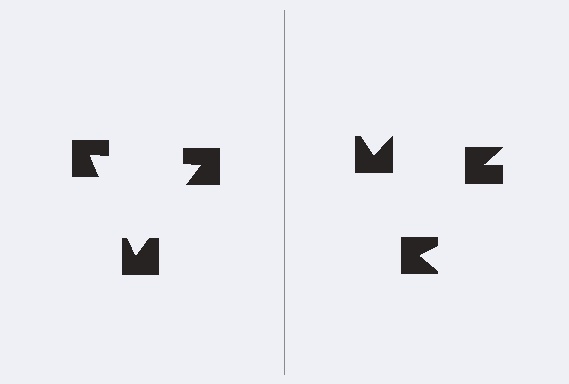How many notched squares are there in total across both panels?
6 — 3 on each side.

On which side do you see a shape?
An illusory triangle appears on the left side. On the right side the wedge cuts are rotated, so no coherent shape forms.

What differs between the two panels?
The notched squares are positioned identically on both sides; only the wedge orientations differ. On the left they align to a triangle; on the right they are misaligned.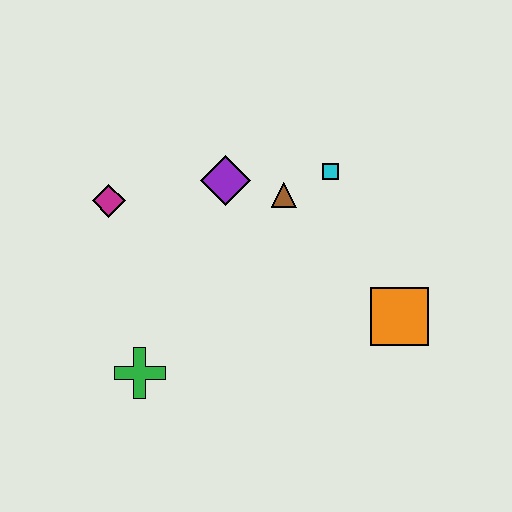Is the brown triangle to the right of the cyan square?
No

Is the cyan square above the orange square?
Yes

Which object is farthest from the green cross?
The cyan square is farthest from the green cross.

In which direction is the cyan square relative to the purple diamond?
The cyan square is to the right of the purple diamond.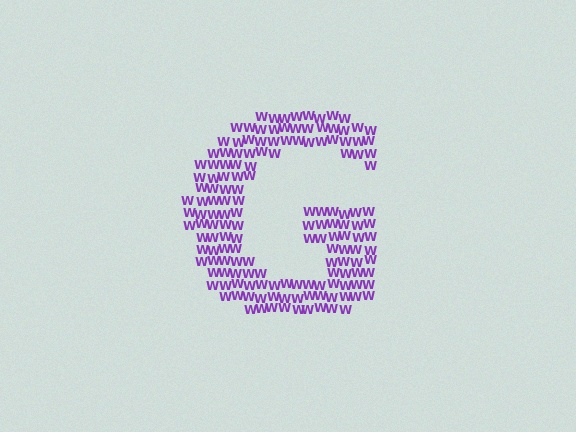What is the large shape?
The large shape is the letter G.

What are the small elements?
The small elements are letter W's.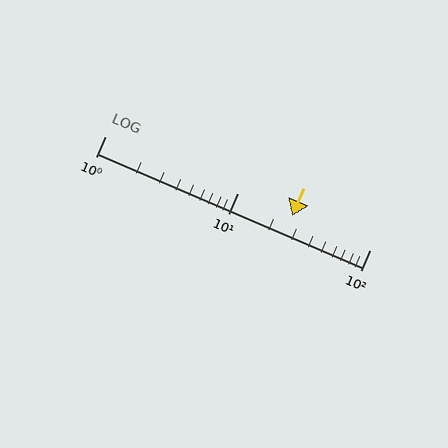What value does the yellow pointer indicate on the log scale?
The pointer indicates approximately 26.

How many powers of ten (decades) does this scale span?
The scale spans 2 decades, from 1 to 100.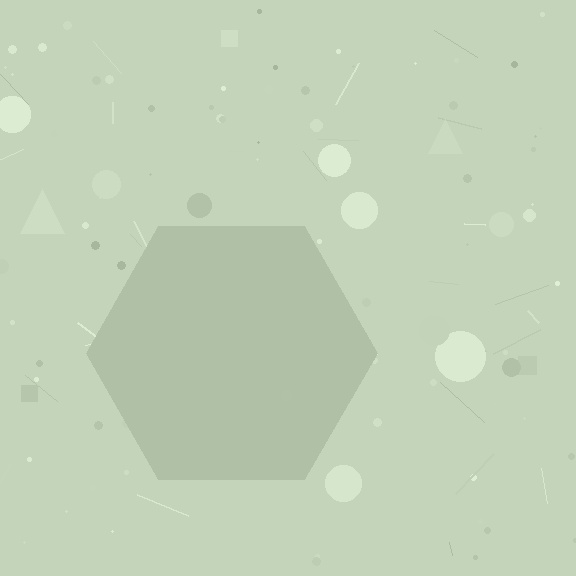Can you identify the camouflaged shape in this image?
The camouflaged shape is a hexagon.